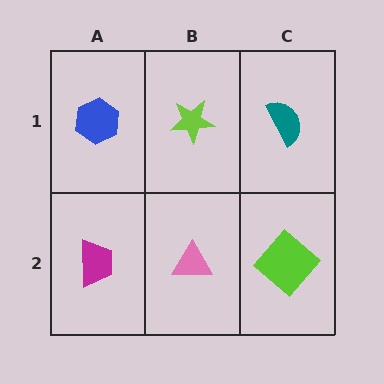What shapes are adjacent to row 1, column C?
A lime diamond (row 2, column C), a lime star (row 1, column B).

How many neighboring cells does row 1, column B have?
3.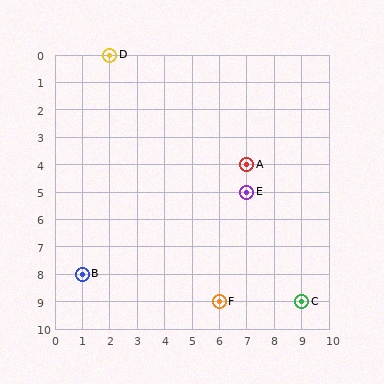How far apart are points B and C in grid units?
Points B and C are 8 columns and 1 row apart (about 8.1 grid units diagonally).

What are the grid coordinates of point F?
Point F is at grid coordinates (6, 9).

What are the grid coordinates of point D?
Point D is at grid coordinates (2, 0).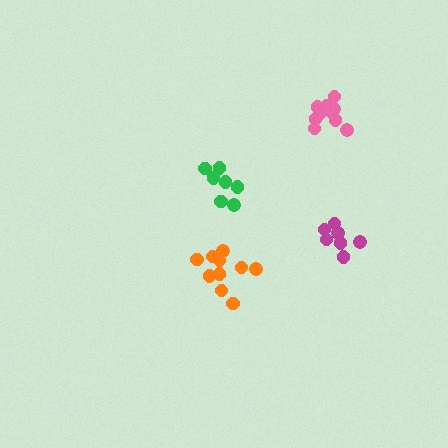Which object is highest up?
The pink cluster is topmost.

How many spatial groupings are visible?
There are 4 spatial groupings.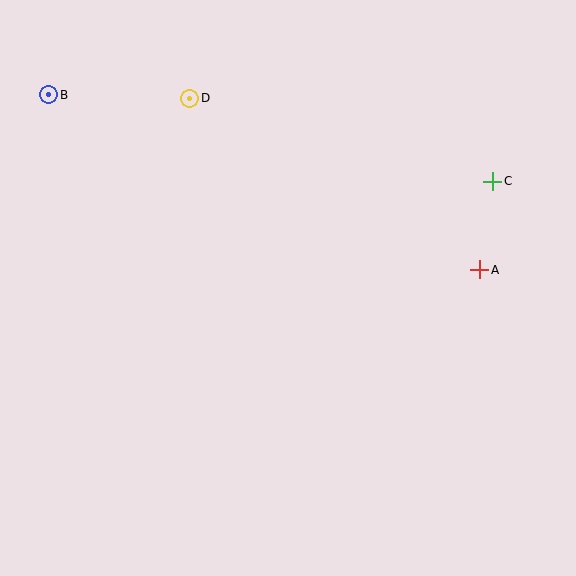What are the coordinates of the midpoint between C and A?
The midpoint between C and A is at (486, 226).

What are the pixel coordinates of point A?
Point A is at (480, 270).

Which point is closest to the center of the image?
Point A at (480, 270) is closest to the center.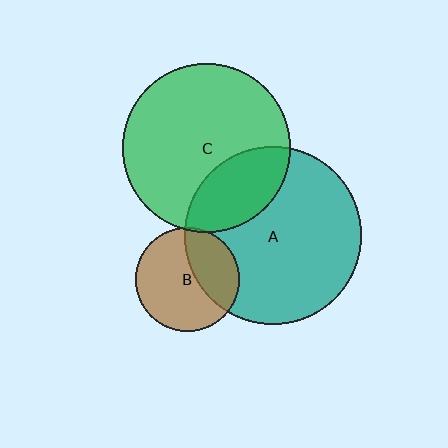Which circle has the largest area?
Circle A (teal).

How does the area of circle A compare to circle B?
Approximately 2.9 times.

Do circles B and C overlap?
Yes.